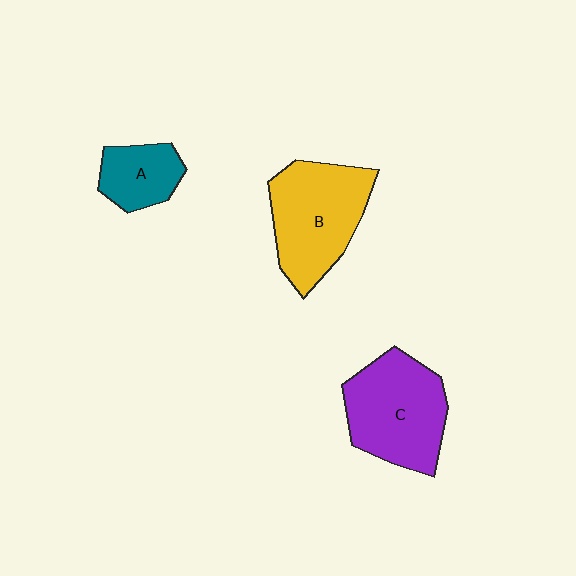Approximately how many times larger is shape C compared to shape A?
Approximately 2.1 times.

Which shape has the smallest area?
Shape A (teal).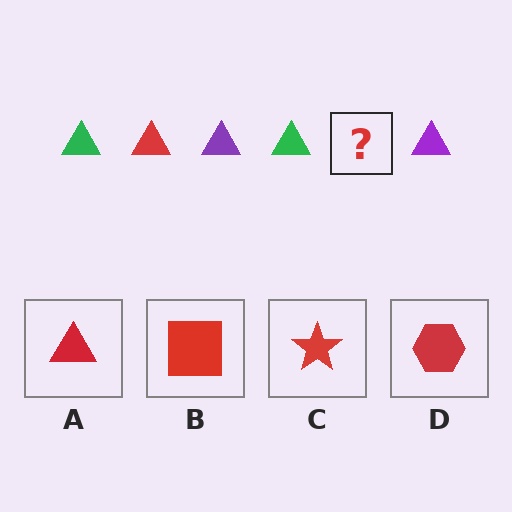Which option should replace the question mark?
Option A.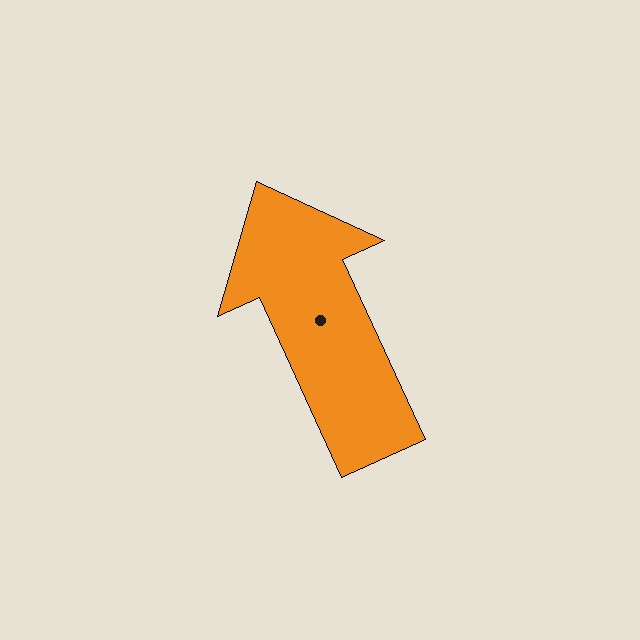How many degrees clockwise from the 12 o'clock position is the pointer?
Approximately 335 degrees.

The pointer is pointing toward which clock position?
Roughly 11 o'clock.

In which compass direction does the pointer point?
Northwest.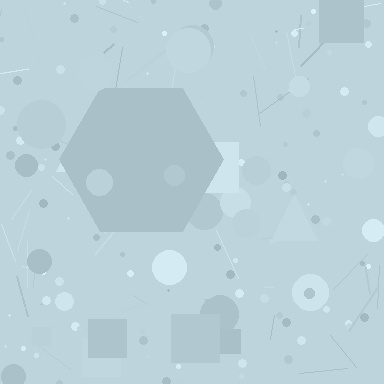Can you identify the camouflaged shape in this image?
The camouflaged shape is a hexagon.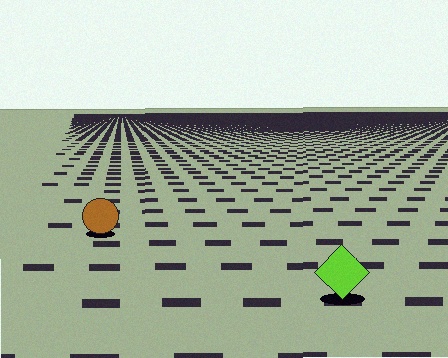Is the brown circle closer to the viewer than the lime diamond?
No. The lime diamond is closer — you can tell from the texture gradient: the ground texture is coarser near it.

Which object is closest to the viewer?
The lime diamond is closest. The texture marks near it are larger and more spread out.